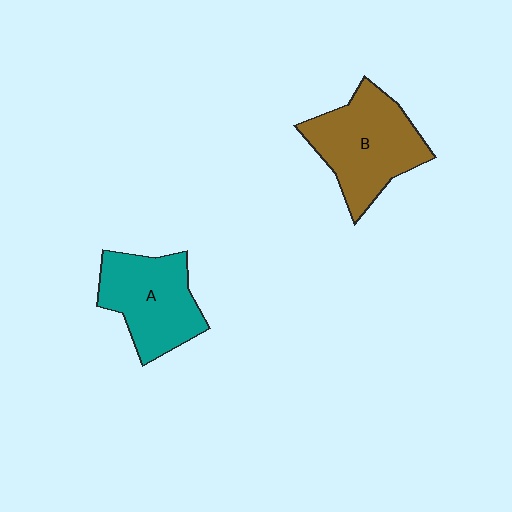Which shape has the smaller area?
Shape A (teal).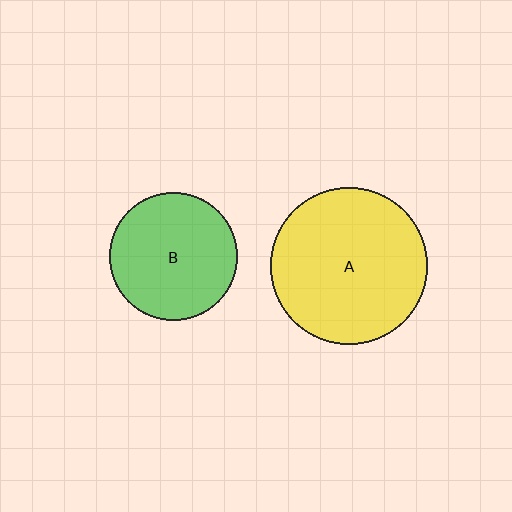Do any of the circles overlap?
No, none of the circles overlap.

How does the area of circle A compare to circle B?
Approximately 1.5 times.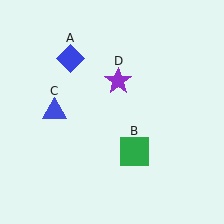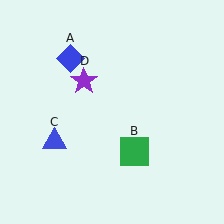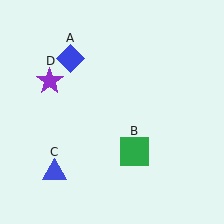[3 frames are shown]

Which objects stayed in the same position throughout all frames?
Blue diamond (object A) and green square (object B) remained stationary.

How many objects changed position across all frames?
2 objects changed position: blue triangle (object C), purple star (object D).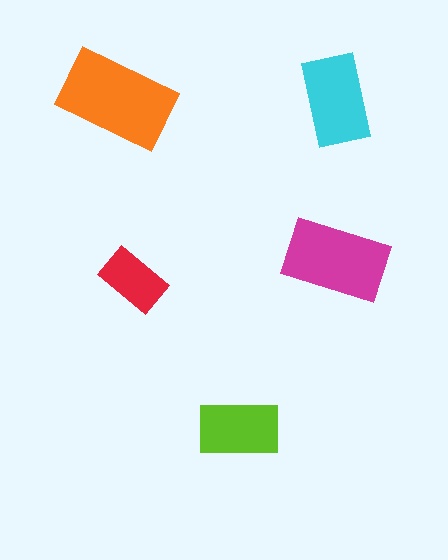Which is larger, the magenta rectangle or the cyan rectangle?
The magenta one.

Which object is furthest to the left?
The orange rectangle is leftmost.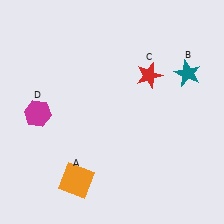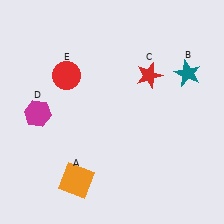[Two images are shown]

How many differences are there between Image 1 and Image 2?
There is 1 difference between the two images.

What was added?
A red circle (E) was added in Image 2.